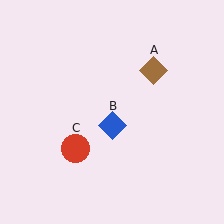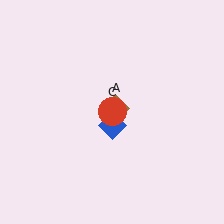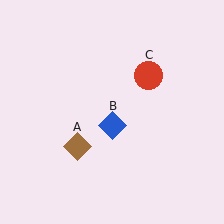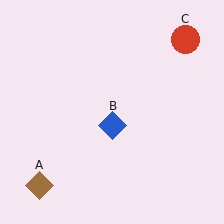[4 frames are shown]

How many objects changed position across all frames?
2 objects changed position: brown diamond (object A), red circle (object C).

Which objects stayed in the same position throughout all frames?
Blue diamond (object B) remained stationary.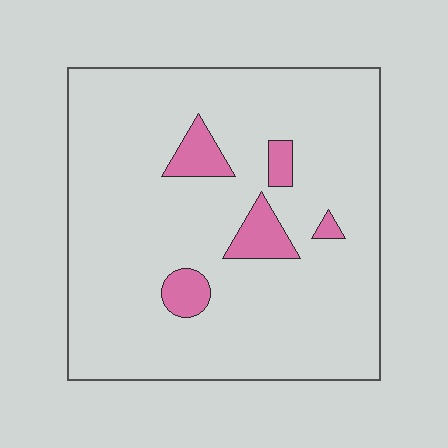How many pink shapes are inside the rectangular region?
5.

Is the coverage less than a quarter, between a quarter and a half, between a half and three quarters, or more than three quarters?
Less than a quarter.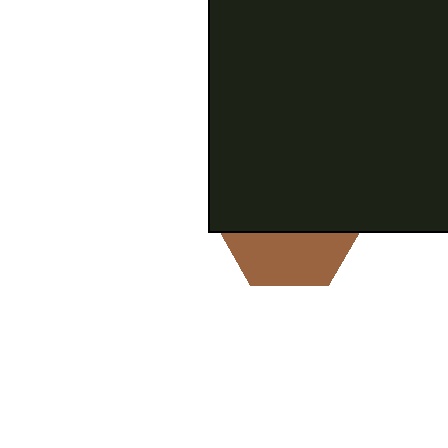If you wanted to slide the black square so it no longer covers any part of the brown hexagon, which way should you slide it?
Slide it up — that is the most direct way to separate the two shapes.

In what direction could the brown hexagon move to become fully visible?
The brown hexagon could move down. That would shift it out from behind the black square entirely.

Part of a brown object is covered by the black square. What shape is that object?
It is a hexagon.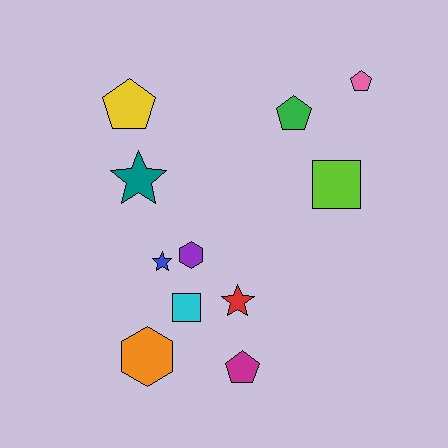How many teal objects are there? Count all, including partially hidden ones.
There is 1 teal object.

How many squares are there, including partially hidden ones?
There are 2 squares.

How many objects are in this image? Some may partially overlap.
There are 11 objects.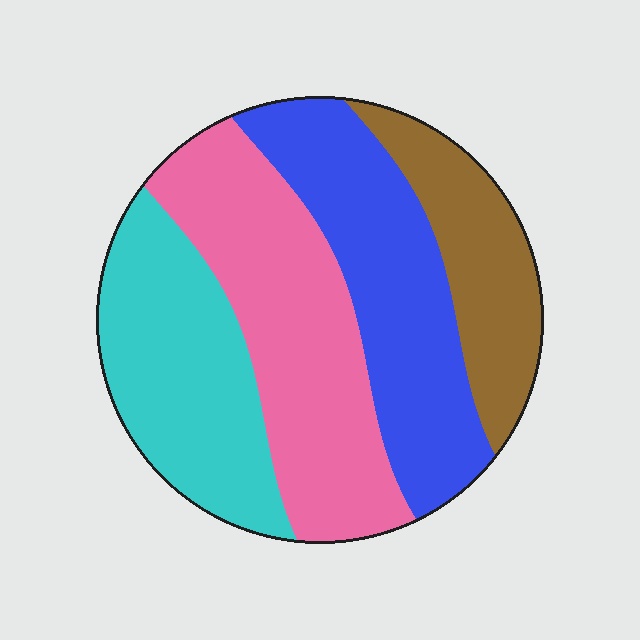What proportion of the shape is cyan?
Cyan covers around 25% of the shape.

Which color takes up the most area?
Pink, at roughly 30%.